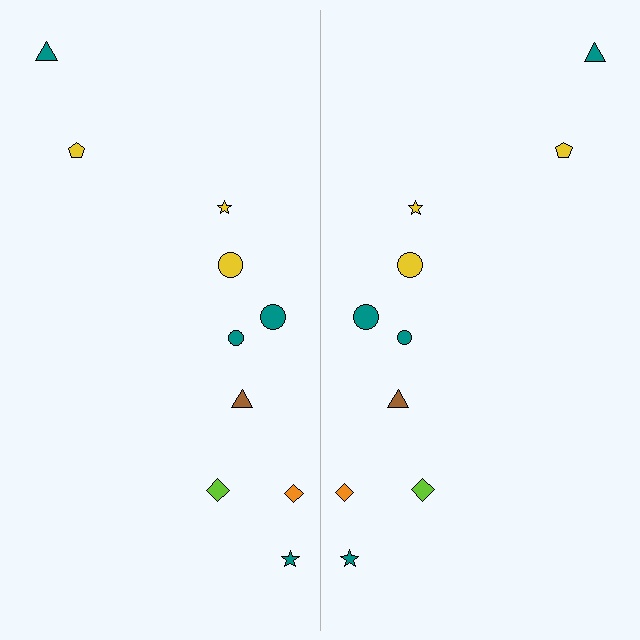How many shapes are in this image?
There are 20 shapes in this image.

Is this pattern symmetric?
Yes, this pattern has bilateral (reflection) symmetry.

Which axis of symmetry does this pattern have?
The pattern has a vertical axis of symmetry running through the center of the image.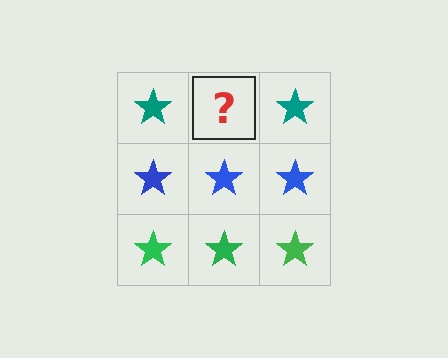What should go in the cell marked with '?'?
The missing cell should contain a teal star.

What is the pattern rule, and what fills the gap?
The rule is that each row has a consistent color. The gap should be filled with a teal star.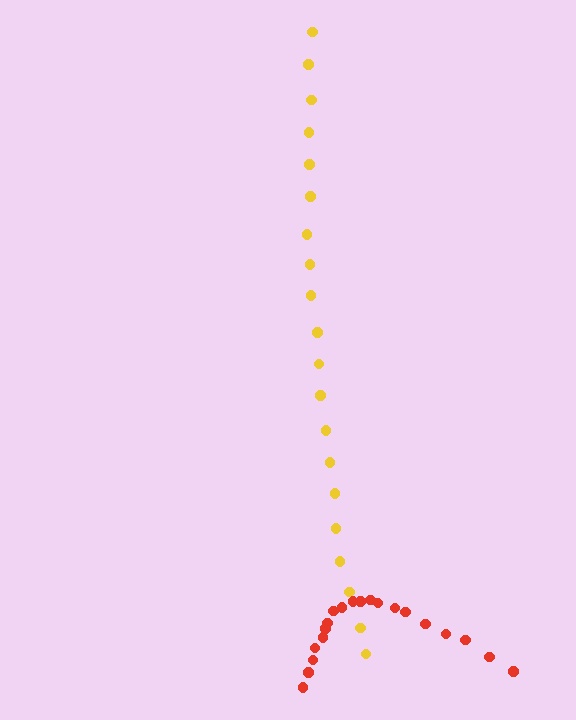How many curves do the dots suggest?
There are 2 distinct paths.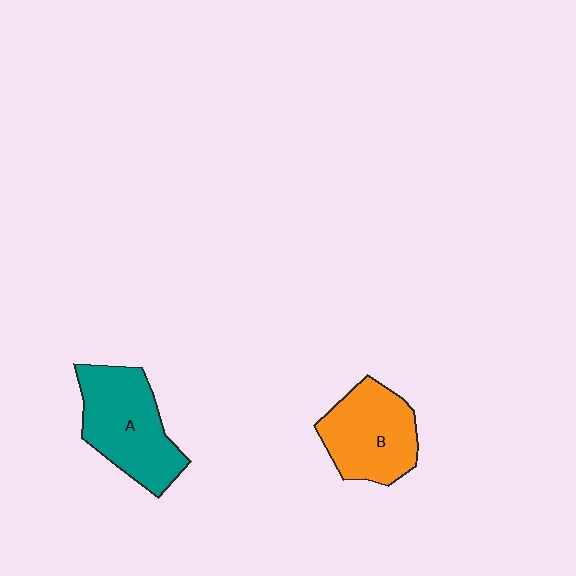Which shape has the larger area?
Shape A (teal).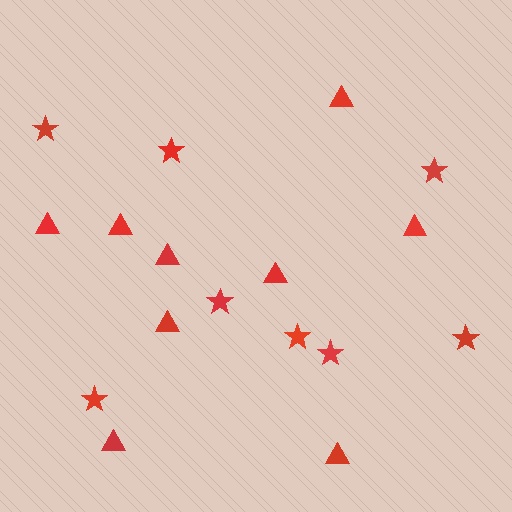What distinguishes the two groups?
There are 2 groups: one group of triangles (9) and one group of stars (8).